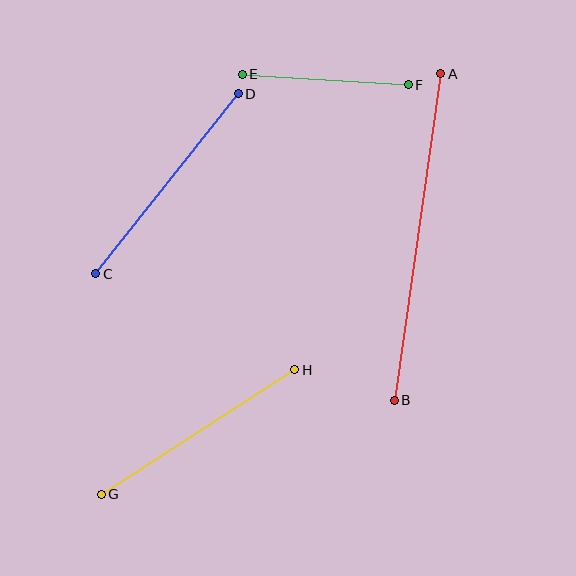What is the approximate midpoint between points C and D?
The midpoint is at approximately (167, 184) pixels.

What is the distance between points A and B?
The distance is approximately 330 pixels.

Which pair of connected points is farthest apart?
Points A and B are farthest apart.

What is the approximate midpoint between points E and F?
The midpoint is at approximately (325, 79) pixels.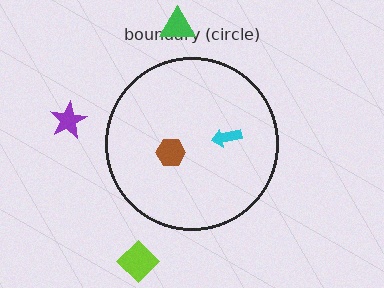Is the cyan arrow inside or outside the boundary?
Inside.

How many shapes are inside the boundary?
2 inside, 3 outside.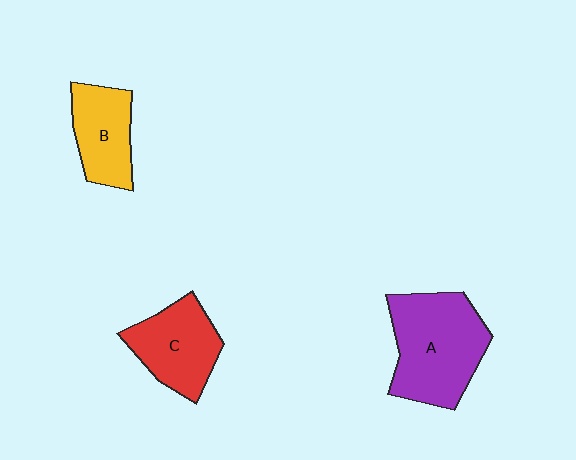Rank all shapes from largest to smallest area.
From largest to smallest: A (purple), C (red), B (yellow).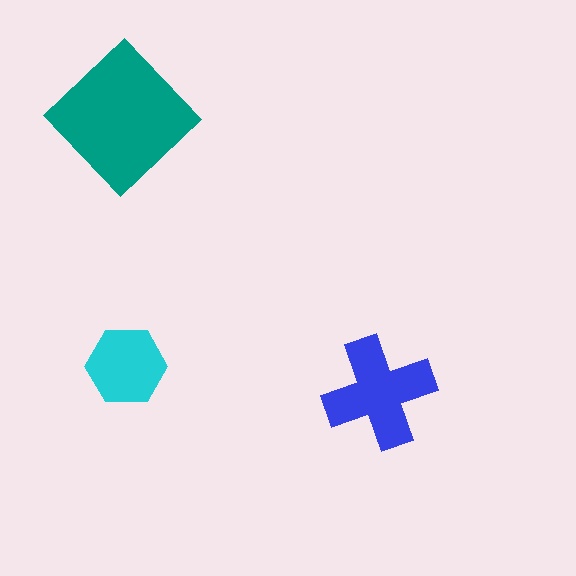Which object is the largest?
The teal diamond.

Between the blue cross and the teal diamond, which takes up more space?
The teal diamond.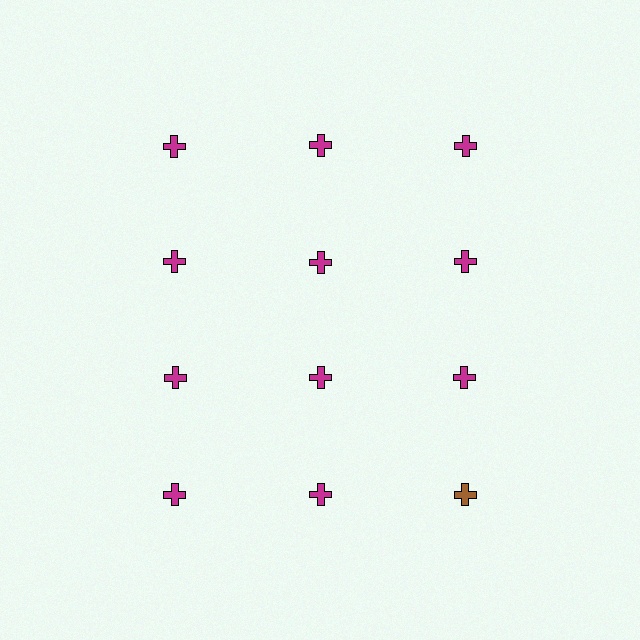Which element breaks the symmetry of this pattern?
The brown cross in the fourth row, center column breaks the symmetry. All other shapes are magenta crosses.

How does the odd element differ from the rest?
It has a different color: brown instead of magenta.